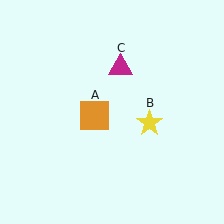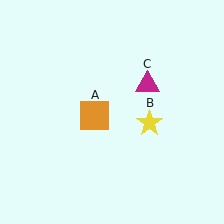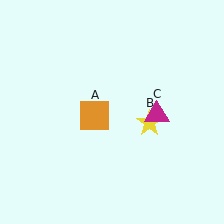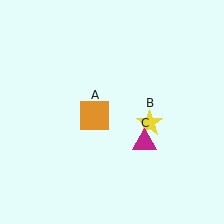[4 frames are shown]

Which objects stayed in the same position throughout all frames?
Orange square (object A) and yellow star (object B) remained stationary.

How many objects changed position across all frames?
1 object changed position: magenta triangle (object C).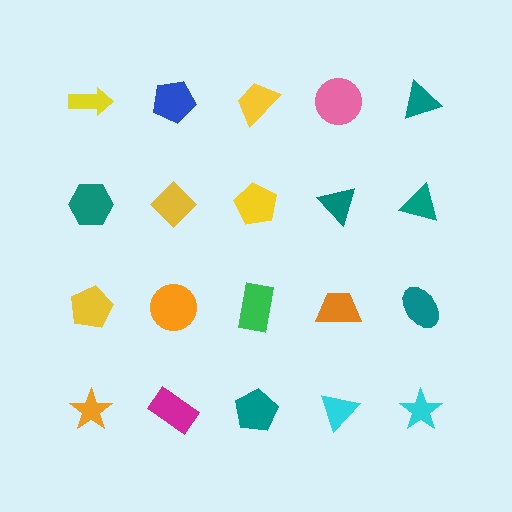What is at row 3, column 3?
A green rectangle.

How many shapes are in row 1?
5 shapes.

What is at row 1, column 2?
A blue pentagon.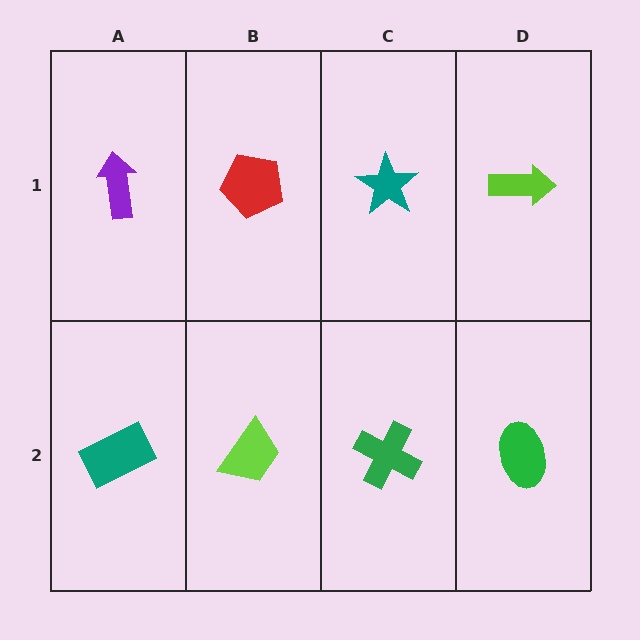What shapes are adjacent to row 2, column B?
A red pentagon (row 1, column B), a teal rectangle (row 2, column A), a green cross (row 2, column C).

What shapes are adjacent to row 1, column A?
A teal rectangle (row 2, column A), a red pentagon (row 1, column B).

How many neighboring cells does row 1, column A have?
2.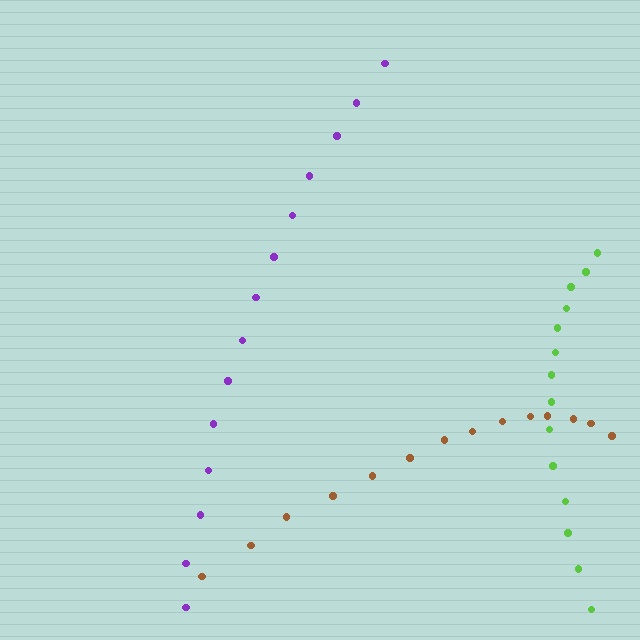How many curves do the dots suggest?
There are 3 distinct paths.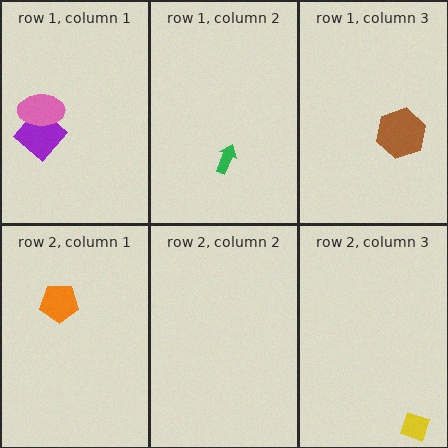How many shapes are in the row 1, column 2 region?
1.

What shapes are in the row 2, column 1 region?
The orange pentagon.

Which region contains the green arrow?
The row 1, column 2 region.